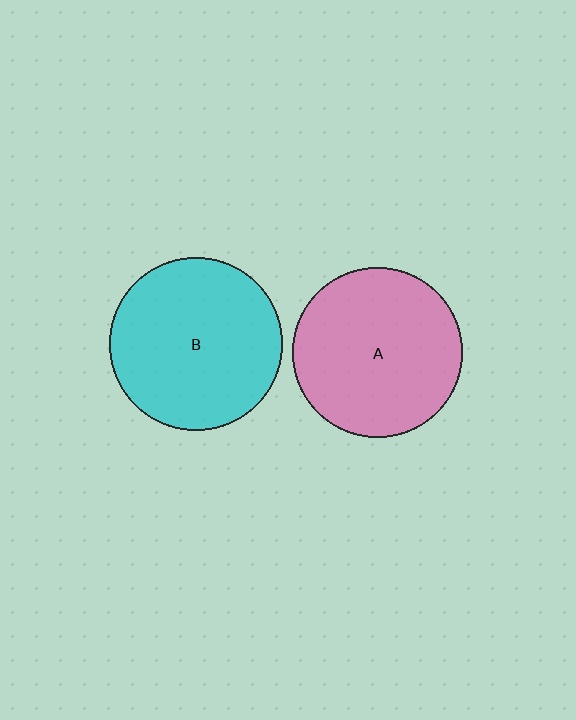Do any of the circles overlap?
No, none of the circles overlap.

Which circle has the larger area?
Circle B (cyan).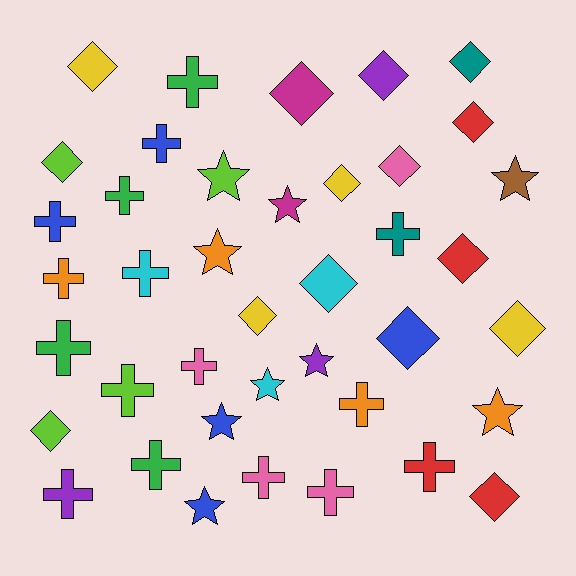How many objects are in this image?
There are 40 objects.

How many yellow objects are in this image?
There are 4 yellow objects.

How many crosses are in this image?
There are 16 crosses.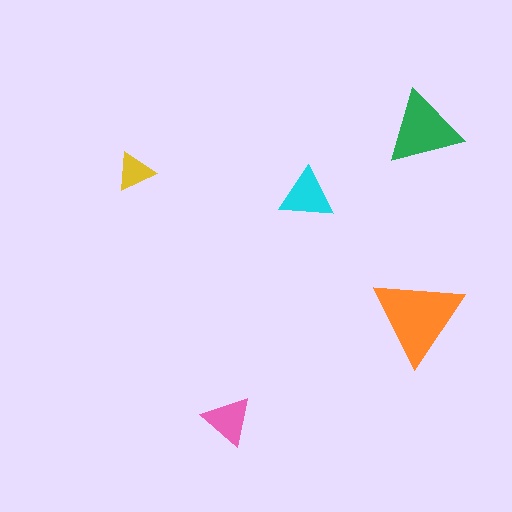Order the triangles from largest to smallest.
the orange one, the green one, the cyan one, the pink one, the yellow one.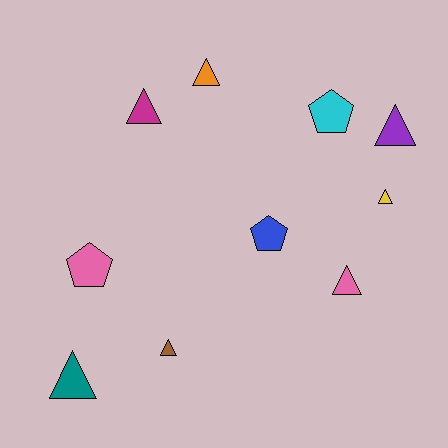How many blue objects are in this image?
There is 1 blue object.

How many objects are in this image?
There are 10 objects.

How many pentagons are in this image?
There are 3 pentagons.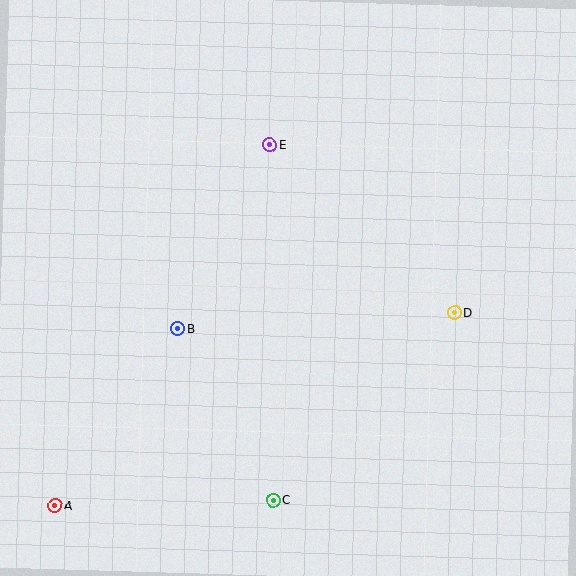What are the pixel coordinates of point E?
Point E is at (270, 145).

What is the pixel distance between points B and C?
The distance between B and C is 196 pixels.